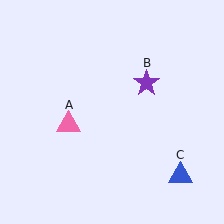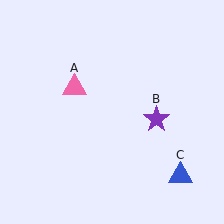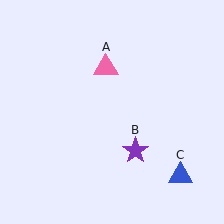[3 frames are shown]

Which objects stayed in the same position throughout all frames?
Blue triangle (object C) remained stationary.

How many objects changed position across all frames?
2 objects changed position: pink triangle (object A), purple star (object B).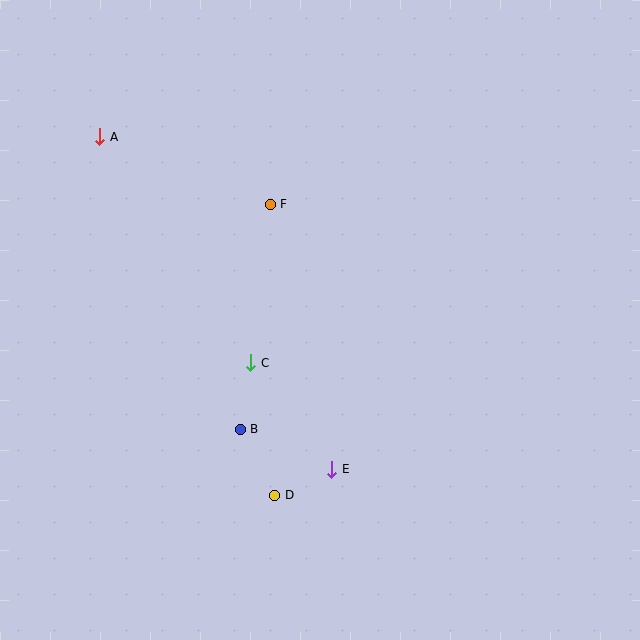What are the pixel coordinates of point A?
Point A is at (100, 137).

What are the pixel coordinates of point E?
Point E is at (332, 469).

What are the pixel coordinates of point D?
Point D is at (275, 495).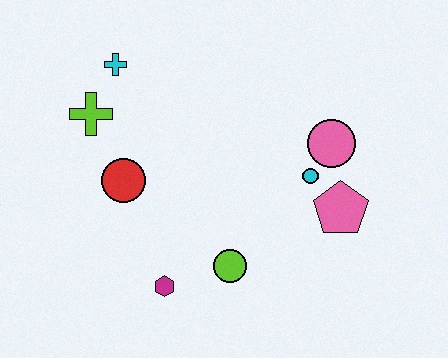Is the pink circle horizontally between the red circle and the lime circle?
No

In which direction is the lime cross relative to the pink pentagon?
The lime cross is to the left of the pink pentagon.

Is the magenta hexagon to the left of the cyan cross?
No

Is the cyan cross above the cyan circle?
Yes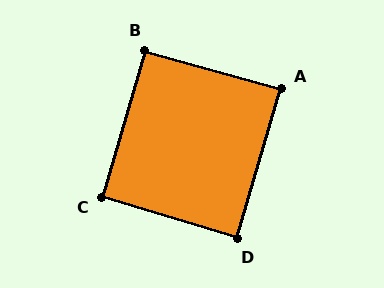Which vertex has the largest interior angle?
B, at approximately 91 degrees.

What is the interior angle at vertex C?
Approximately 91 degrees (approximately right).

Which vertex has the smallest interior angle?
D, at approximately 89 degrees.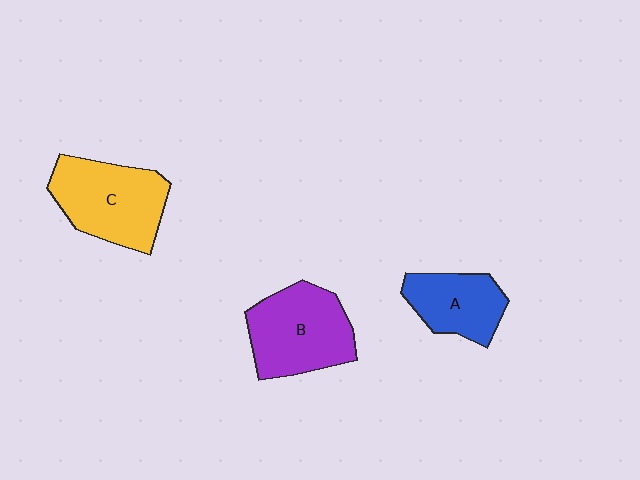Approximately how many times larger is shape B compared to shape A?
Approximately 1.4 times.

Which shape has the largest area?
Shape C (yellow).